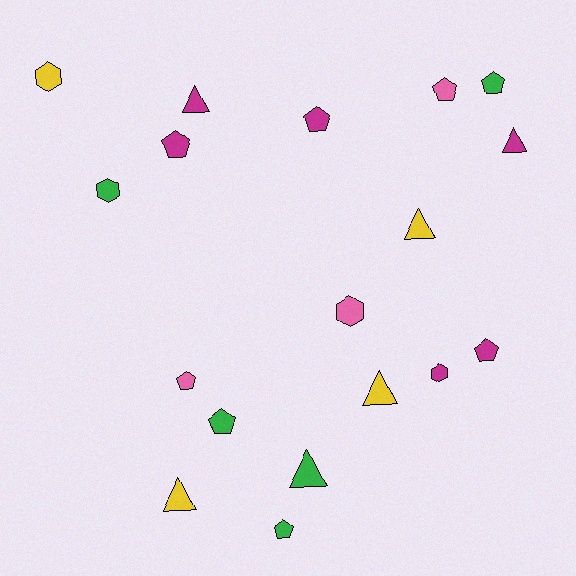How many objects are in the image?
There are 18 objects.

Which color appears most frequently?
Magenta, with 6 objects.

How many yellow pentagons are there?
There are no yellow pentagons.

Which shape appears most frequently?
Pentagon, with 8 objects.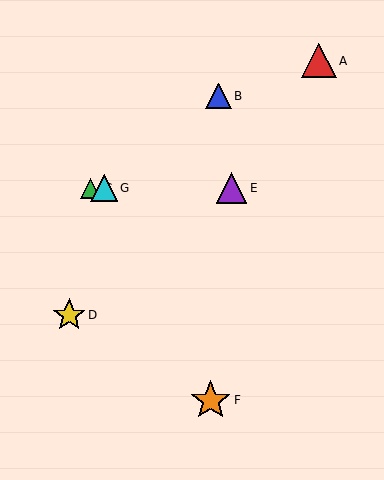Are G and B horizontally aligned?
No, G is at y≈188 and B is at y≈96.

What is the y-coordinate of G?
Object G is at y≈188.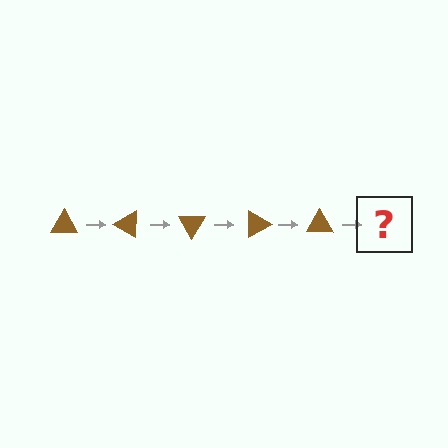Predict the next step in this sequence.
The next step is a brown triangle rotated 150 degrees.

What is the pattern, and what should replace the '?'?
The pattern is that the triangle rotates 30 degrees each step. The '?' should be a brown triangle rotated 150 degrees.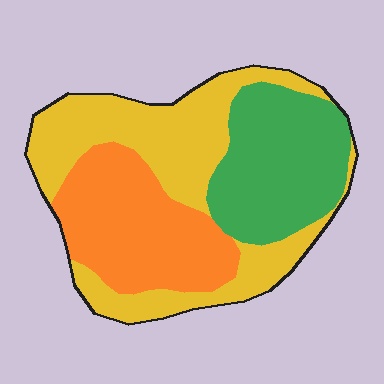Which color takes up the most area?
Yellow, at roughly 40%.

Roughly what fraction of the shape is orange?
Orange covers 30% of the shape.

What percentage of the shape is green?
Green takes up about one quarter (1/4) of the shape.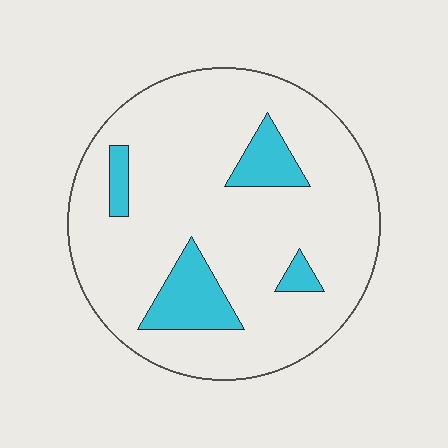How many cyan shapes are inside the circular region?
4.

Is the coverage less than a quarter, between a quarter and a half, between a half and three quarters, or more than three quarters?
Less than a quarter.